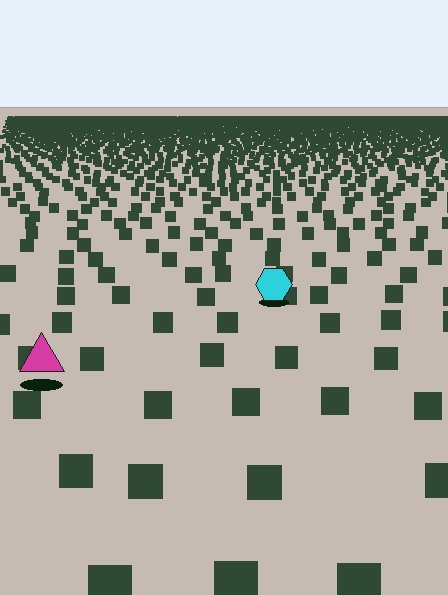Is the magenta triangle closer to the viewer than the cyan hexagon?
Yes. The magenta triangle is closer — you can tell from the texture gradient: the ground texture is coarser near it.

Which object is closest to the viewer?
The magenta triangle is closest. The texture marks near it are larger and more spread out.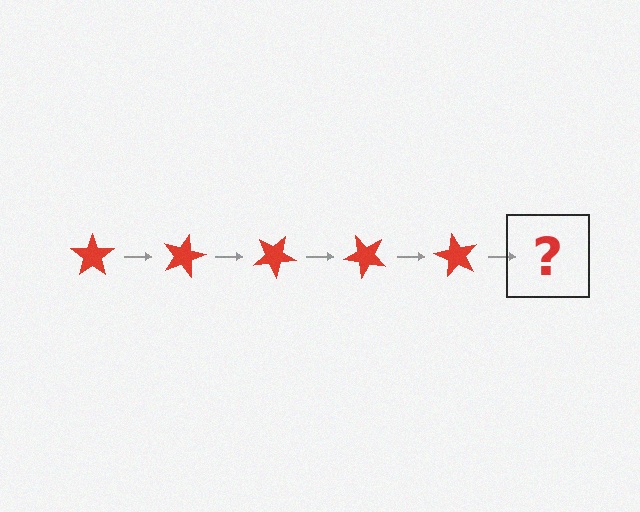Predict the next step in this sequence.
The next step is a red star rotated 75 degrees.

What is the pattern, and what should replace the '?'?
The pattern is that the star rotates 15 degrees each step. The '?' should be a red star rotated 75 degrees.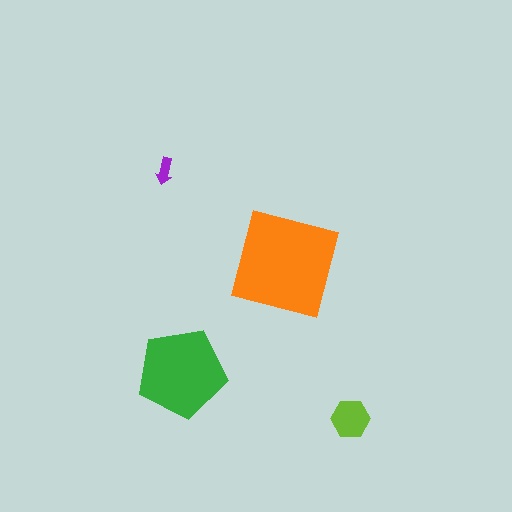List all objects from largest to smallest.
The orange square, the green pentagon, the lime hexagon, the purple arrow.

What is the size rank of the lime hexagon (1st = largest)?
3rd.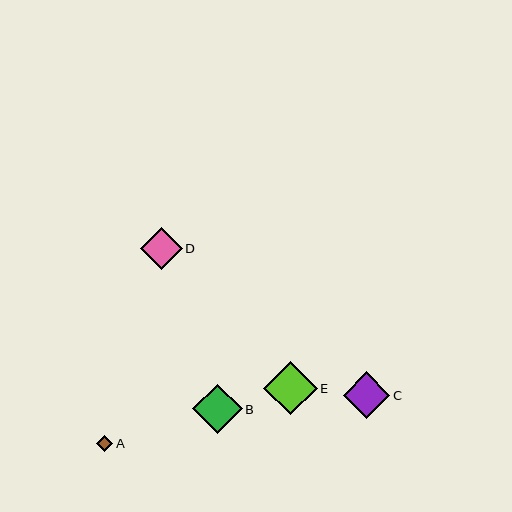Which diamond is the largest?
Diamond E is the largest with a size of approximately 53 pixels.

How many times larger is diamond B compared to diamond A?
Diamond B is approximately 3.0 times the size of diamond A.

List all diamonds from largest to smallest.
From largest to smallest: E, B, C, D, A.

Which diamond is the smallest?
Diamond A is the smallest with a size of approximately 16 pixels.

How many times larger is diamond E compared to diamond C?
Diamond E is approximately 1.1 times the size of diamond C.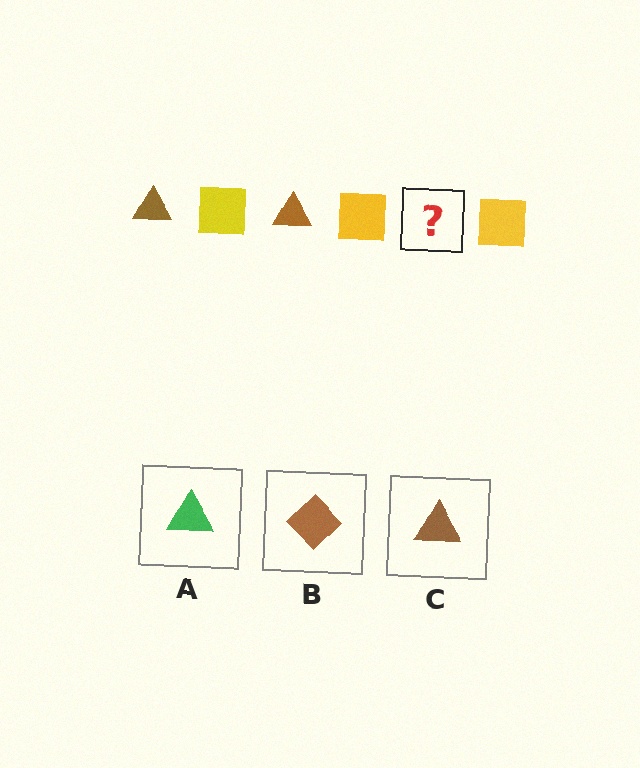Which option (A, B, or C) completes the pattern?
C.